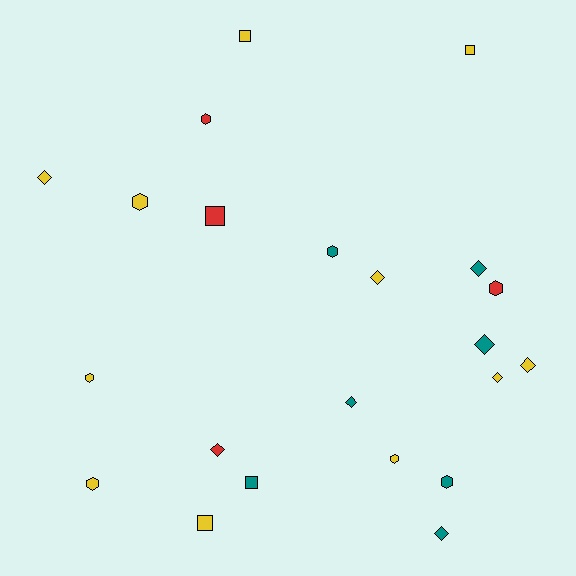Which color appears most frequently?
Yellow, with 11 objects.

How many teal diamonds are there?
There are 4 teal diamonds.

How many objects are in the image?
There are 22 objects.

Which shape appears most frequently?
Diamond, with 9 objects.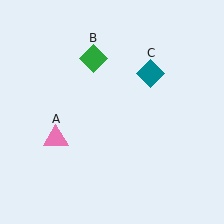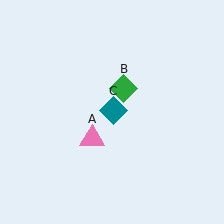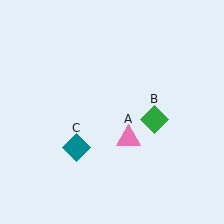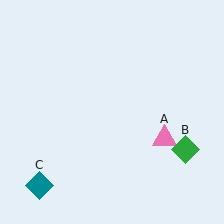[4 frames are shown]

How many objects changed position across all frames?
3 objects changed position: pink triangle (object A), green diamond (object B), teal diamond (object C).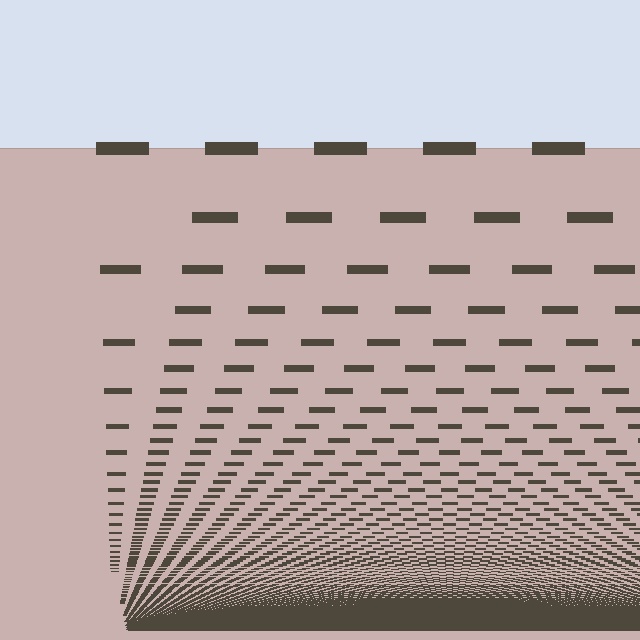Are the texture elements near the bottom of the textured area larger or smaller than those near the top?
Smaller. The gradient is inverted — elements near the bottom are smaller and denser.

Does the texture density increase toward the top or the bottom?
Density increases toward the bottom.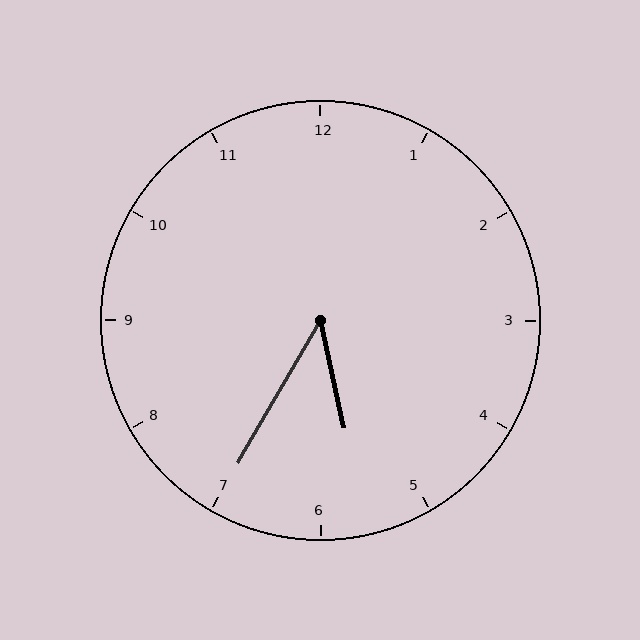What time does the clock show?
5:35.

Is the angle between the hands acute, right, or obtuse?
It is acute.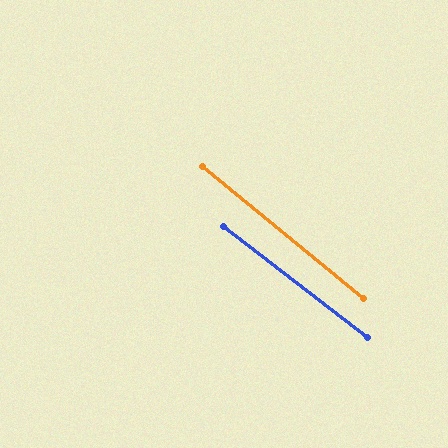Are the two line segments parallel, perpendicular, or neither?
Parallel — their directions differ by only 1.7°.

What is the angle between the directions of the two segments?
Approximately 2 degrees.